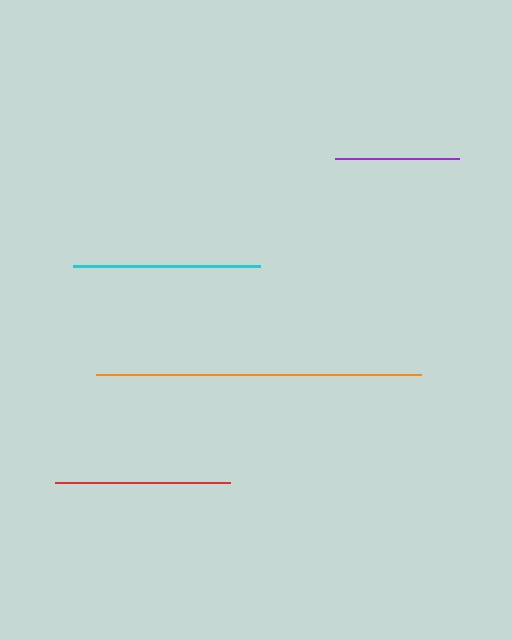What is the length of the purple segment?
The purple segment is approximately 123 pixels long.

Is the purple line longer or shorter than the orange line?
The orange line is longer than the purple line.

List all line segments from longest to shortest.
From longest to shortest: orange, cyan, red, purple.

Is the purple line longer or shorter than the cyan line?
The cyan line is longer than the purple line.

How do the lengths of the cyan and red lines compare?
The cyan and red lines are approximately the same length.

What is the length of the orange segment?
The orange segment is approximately 325 pixels long.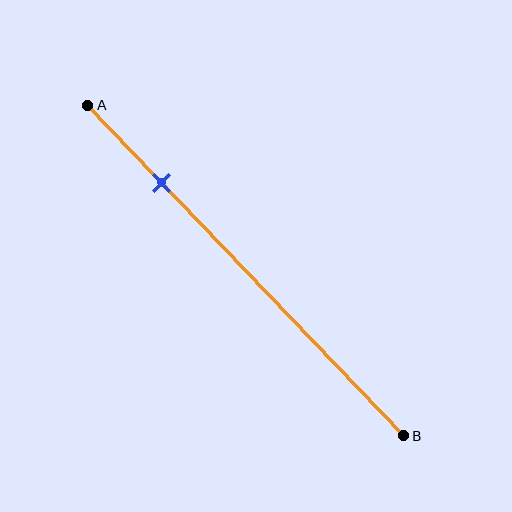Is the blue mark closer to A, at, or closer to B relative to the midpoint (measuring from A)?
The blue mark is closer to point A than the midpoint of segment AB.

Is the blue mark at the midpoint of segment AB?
No, the mark is at about 25% from A, not at the 50% midpoint.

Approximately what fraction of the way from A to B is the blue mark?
The blue mark is approximately 25% of the way from A to B.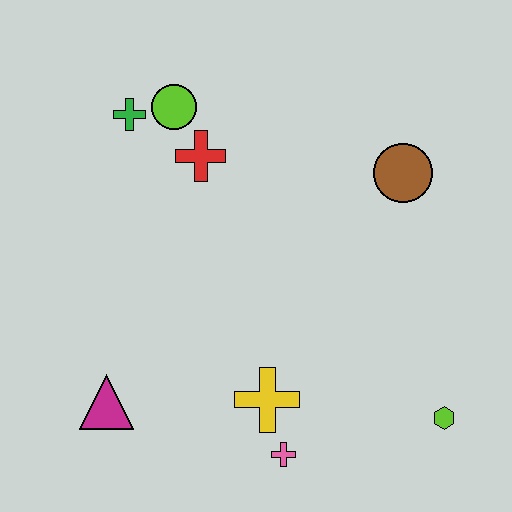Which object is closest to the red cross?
The lime circle is closest to the red cross.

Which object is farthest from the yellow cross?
The green cross is farthest from the yellow cross.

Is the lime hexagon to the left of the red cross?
No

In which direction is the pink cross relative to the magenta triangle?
The pink cross is to the right of the magenta triangle.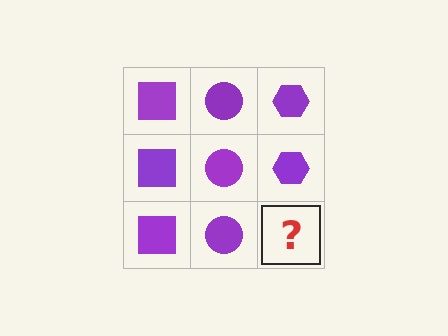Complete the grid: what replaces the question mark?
The question mark should be replaced with a purple hexagon.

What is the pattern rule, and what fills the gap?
The rule is that each column has a consistent shape. The gap should be filled with a purple hexagon.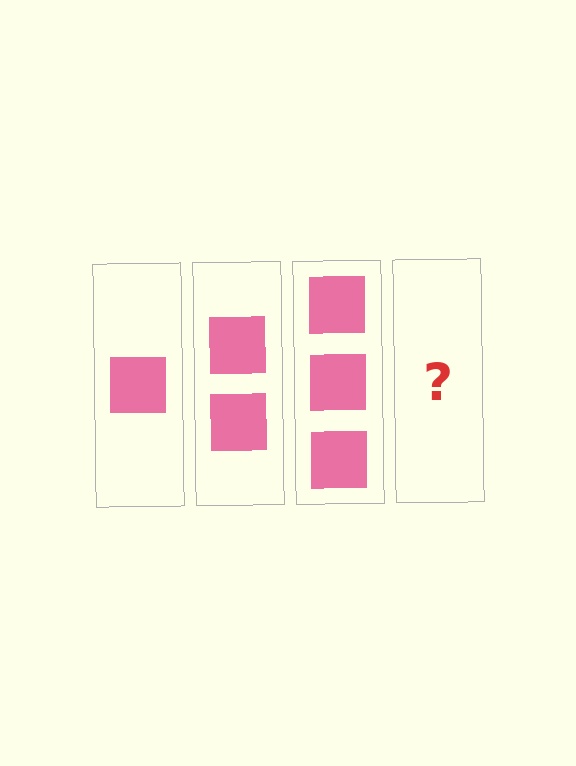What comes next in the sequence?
The next element should be 4 squares.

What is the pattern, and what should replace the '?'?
The pattern is that each step adds one more square. The '?' should be 4 squares.